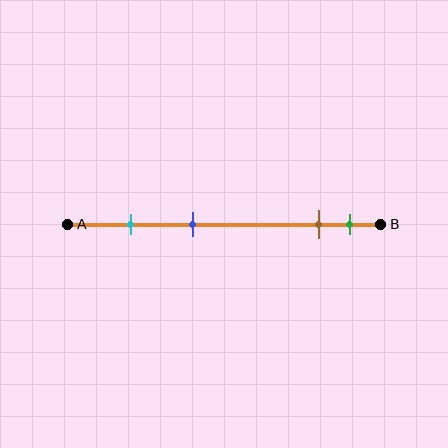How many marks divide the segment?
There are 4 marks dividing the segment.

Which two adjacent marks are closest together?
The brown and green marks are the closest adjacent pair.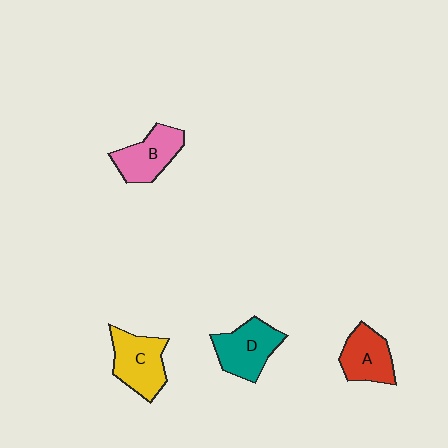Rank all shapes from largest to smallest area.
From largest to smallest: C (yellow), D (teal), B (pink), A (red).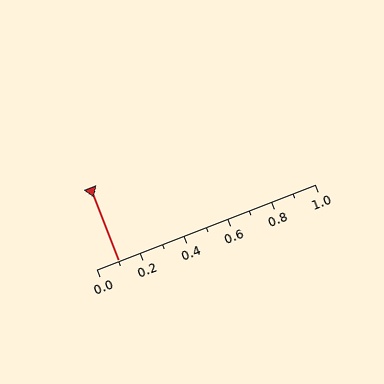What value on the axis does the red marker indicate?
The marker indicates approximately 0.1.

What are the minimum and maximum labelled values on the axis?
The axis runs from 0.0 to 1.0.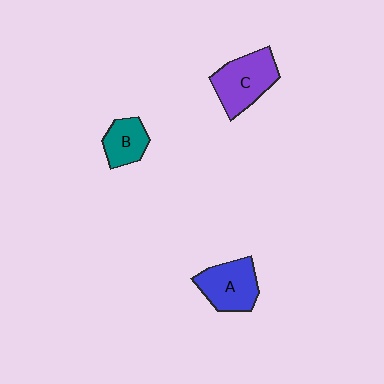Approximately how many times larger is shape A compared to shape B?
Approximately 1.5 times.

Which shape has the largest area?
Shape C (purple).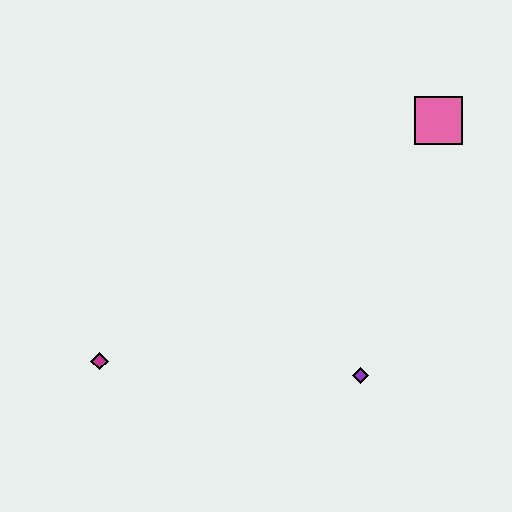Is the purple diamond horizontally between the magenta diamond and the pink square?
Yes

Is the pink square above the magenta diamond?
Yes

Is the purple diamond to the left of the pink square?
Yes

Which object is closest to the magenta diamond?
The purple diamond is closest to the magenta diamond.